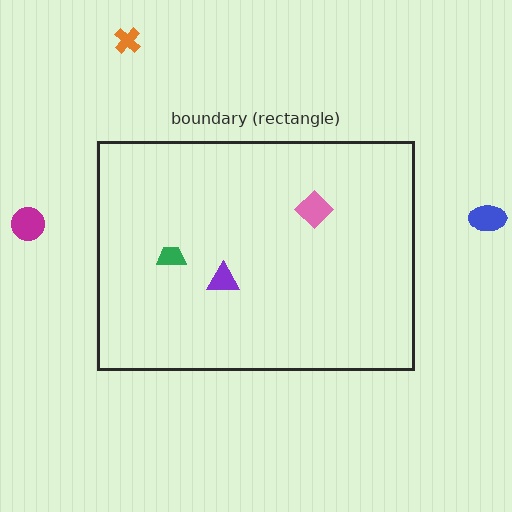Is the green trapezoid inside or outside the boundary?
Inside.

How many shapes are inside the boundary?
3 inside, 3 outside.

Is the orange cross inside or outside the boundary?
Outside.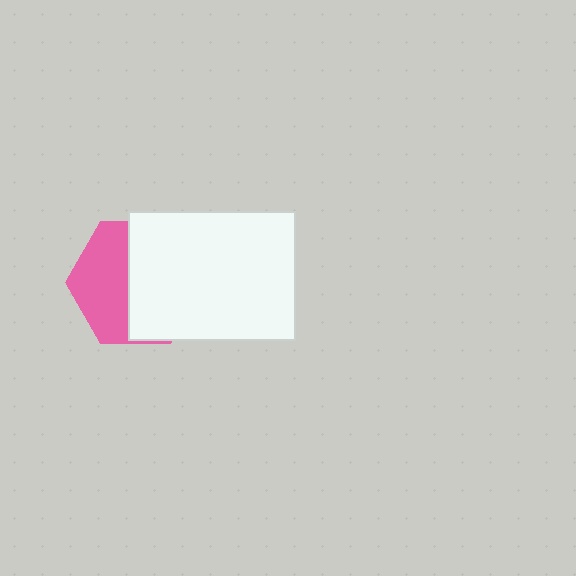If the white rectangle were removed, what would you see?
You would see the complete pink hexagon.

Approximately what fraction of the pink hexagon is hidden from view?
Roughly 57% of the pink hexagon is hidden behind the white rectangle.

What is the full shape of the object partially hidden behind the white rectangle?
The partially hidden object is a pink hexagon.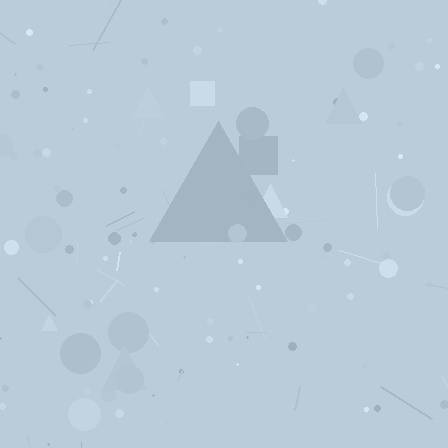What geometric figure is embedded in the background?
A triangle is embedded in the background.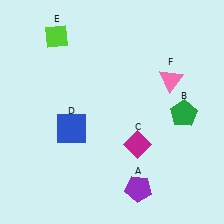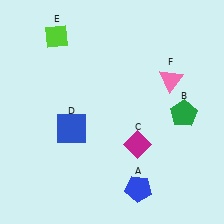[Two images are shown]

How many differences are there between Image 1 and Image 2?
There is 1 difference between the two images.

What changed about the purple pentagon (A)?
In Image 1, A is purple. In Image 2, it changed to blue.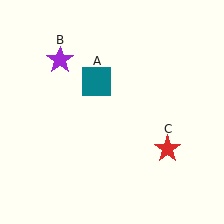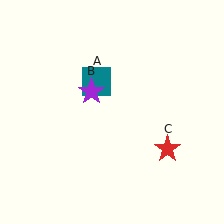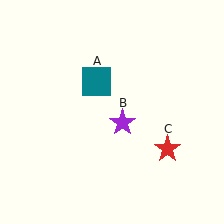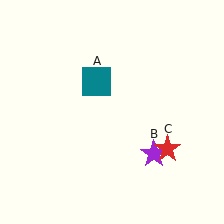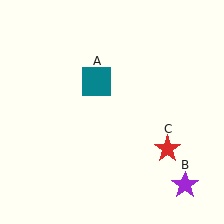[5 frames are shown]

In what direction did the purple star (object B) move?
The purple star (object B) moved down and to the right.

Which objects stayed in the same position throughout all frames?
Teal square (object A) and red star (object C) remained stationary.